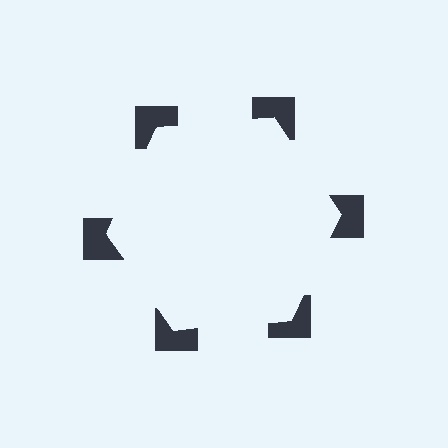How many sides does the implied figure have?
6 sides.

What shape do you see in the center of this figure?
An illusory hexagon — its edges are inferred from the aligned wedge cuts in the notched squares, not physically drawn.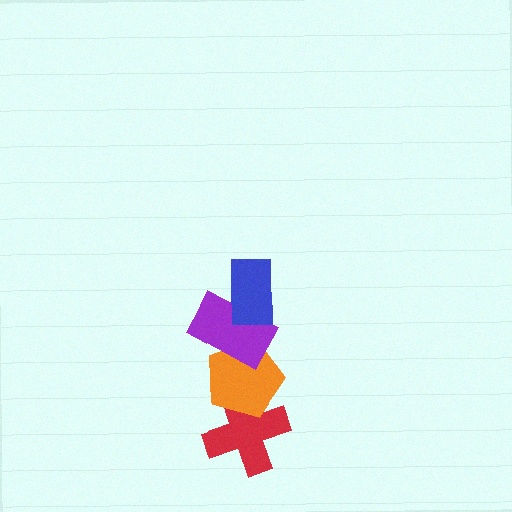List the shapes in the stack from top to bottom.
From top to bottom: the blue rectangle, the purple rectangle, the orange pentagon, the red cross.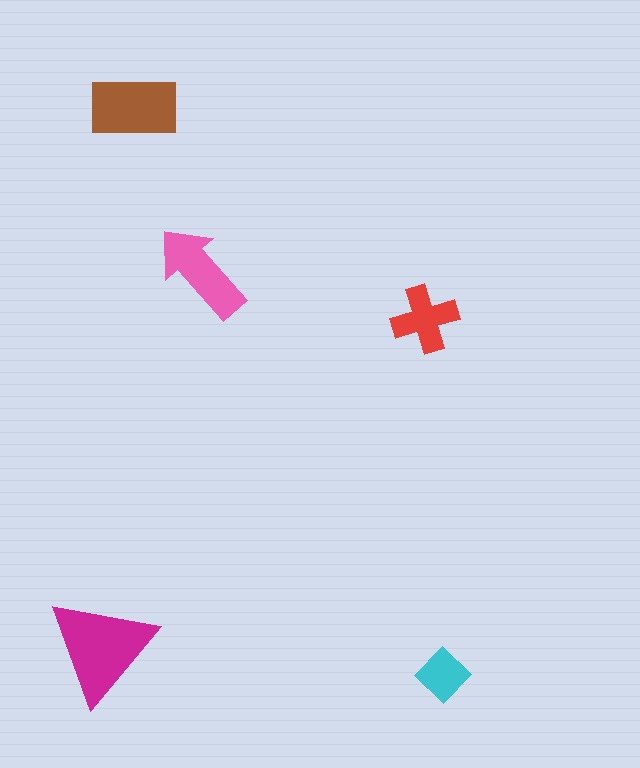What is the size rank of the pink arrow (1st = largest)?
3rd.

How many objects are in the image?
There are 5 objects in the image.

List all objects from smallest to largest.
The cyan diamond, the red cross, the pink arrow, the brown rectangle, the magenta triangle.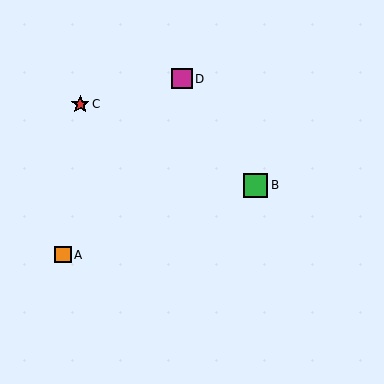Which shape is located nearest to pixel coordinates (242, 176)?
The green square (labeled B) at (256, 185) is nearest to that location.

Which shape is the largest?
The green square (labeled B) is the largest.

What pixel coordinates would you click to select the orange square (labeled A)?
Click at (63, 255) to select the orange square A.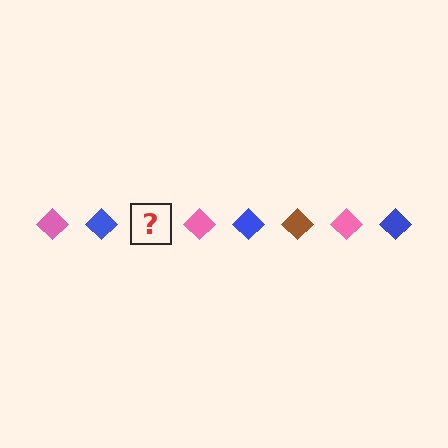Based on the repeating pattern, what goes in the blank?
The blank should be a brown diamond.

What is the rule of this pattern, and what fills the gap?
The rule is that the pattern cycles through pink, blue, brown diamonds. The gap should be filled with a brown diamond.